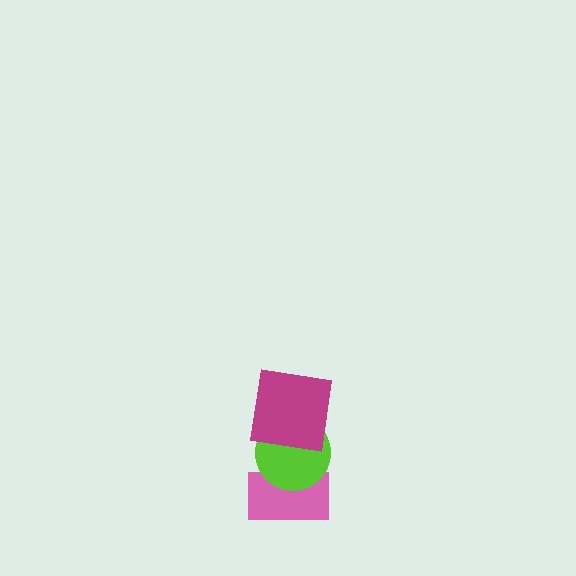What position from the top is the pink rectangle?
The pink rectangle is 3rd from the top.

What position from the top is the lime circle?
The lime circle is 2nd from the top.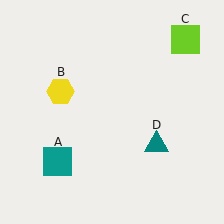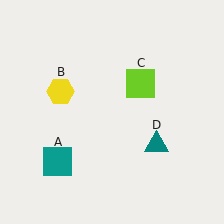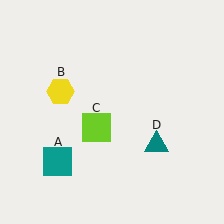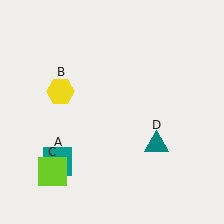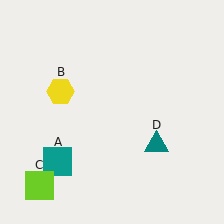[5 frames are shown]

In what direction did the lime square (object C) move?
The lime square (object C) moved down and to the left.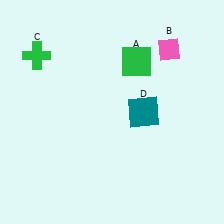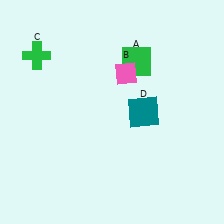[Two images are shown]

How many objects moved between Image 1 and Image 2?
1 object moved between the two images.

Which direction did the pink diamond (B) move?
The pink diamond (B) moved left.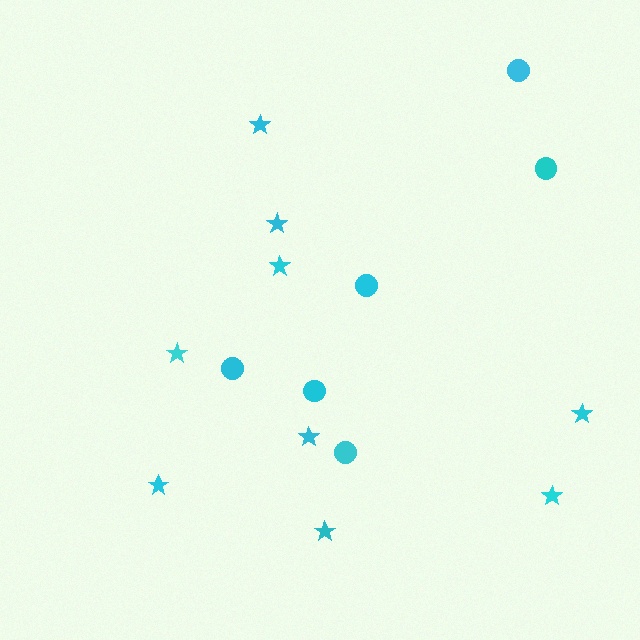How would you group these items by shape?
There are 2 groups: one group of stars (9) and one group of circles (6).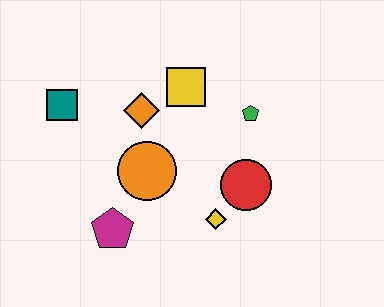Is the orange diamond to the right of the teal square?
Yes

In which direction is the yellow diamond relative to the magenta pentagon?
The yellow diamond is to the right of the magenta pentagon.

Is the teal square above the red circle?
Yes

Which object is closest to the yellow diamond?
The red circle is closest to the yellow diamond.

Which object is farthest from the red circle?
The teal square is farthest from the red circle.